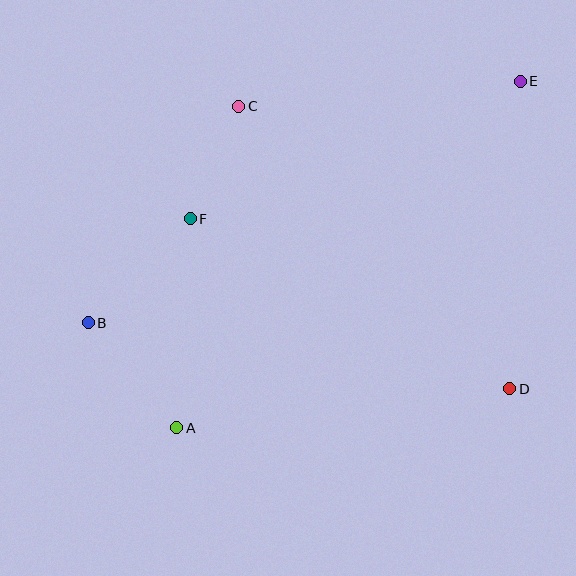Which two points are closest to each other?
Points C and F are closest to each other.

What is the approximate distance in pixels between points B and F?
The distance between B and F is approximately 146 pixels.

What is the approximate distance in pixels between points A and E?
The distance between A and E is approximately 488 pixels.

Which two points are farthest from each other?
Points B and E are farthest from each other.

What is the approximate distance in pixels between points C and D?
The distance between C and D is approximately 391 pixels.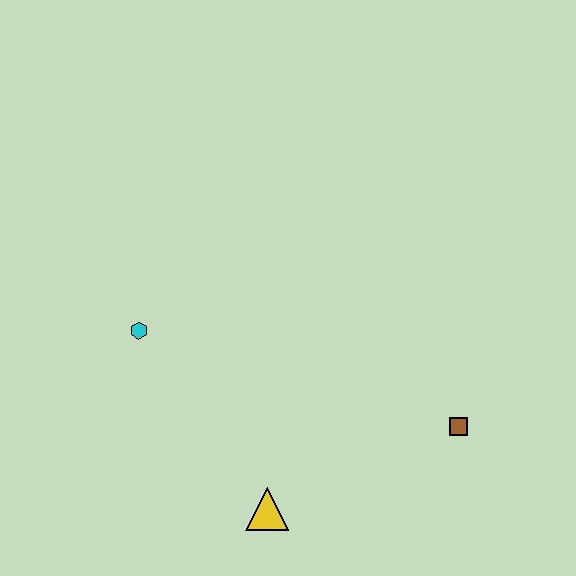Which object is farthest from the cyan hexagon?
The brown square is farthest from the cyan hexagon.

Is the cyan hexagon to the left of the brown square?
Yes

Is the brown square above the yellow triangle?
Yes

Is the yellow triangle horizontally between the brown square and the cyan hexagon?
Yes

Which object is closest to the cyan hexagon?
The yellow triangle is closest to the cyan hexagon.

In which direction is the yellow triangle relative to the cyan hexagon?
The yellow triangle is below the cyan hexagon.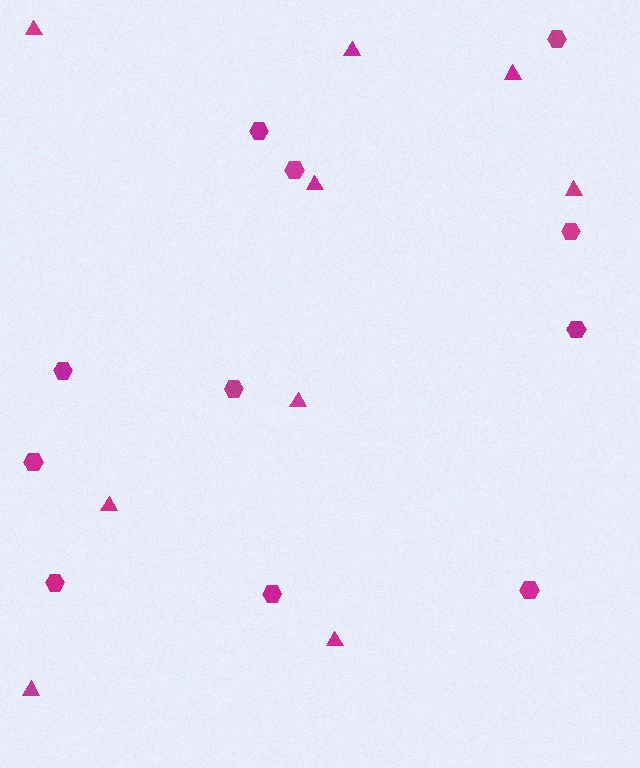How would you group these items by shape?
There are 2 groups: one group of hexagons (11) and one group of triangles (9).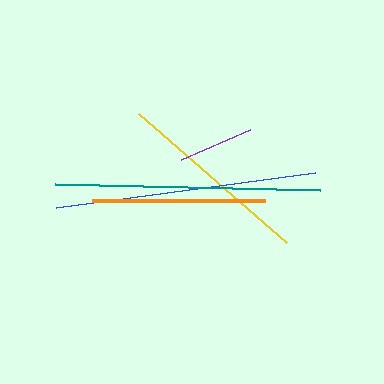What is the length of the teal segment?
The teal segment is approximately 264 pixels long.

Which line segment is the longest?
The teal line is the longest at approximately 264 pixels.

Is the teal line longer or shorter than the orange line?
The teal line is longer than the orange line.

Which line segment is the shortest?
The purple line is the shortest at approximately 75 pixels.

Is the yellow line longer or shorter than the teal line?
The teal line is longer than the yellow line.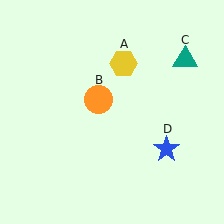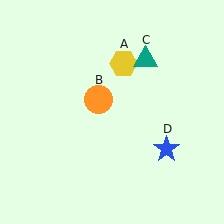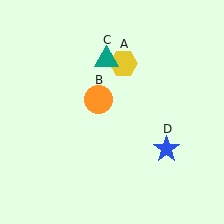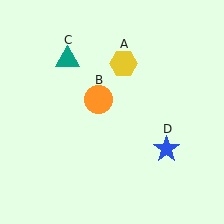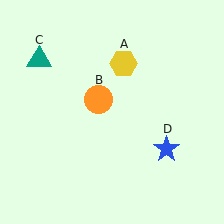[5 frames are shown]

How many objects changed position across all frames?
1 object changed position: teal triangle (object C).